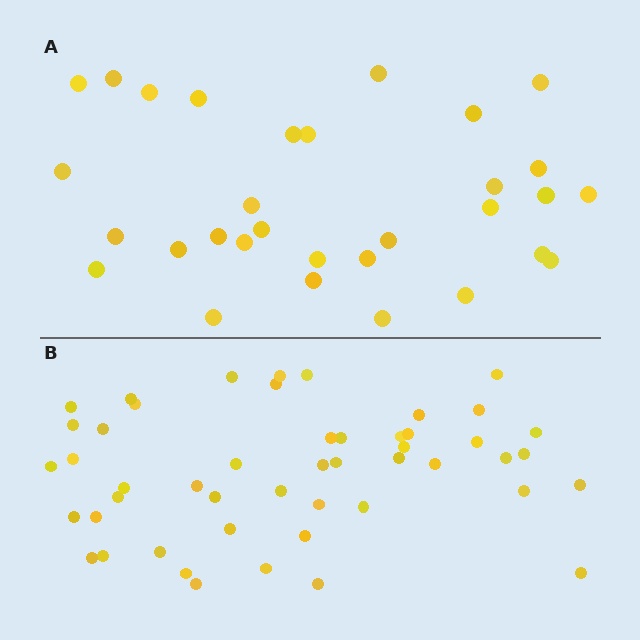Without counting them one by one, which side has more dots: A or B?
Region B (the bottom region) has more dots.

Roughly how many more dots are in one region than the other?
Region B has approximately 20 more dots than region A.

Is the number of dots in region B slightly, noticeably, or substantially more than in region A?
Region B has substantially more. The ratio is roughly 1.6 to 1.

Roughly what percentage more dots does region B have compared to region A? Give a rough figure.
About 60% more.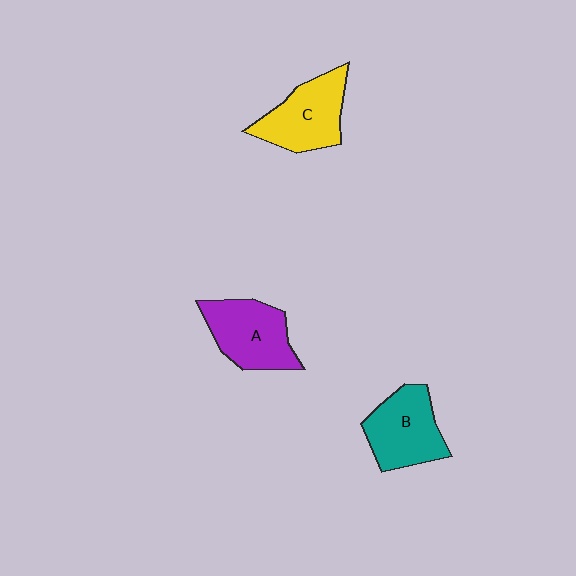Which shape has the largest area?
Shape A (purple).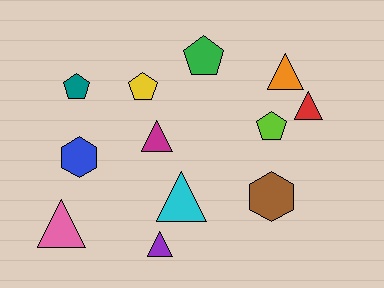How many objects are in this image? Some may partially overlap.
There are 12 objects.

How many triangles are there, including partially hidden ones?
There are 6 triangles.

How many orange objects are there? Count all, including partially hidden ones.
There is 1 orange object.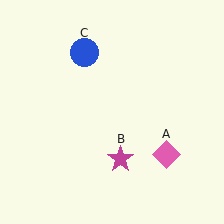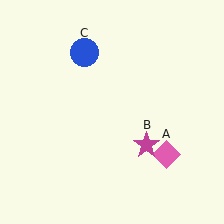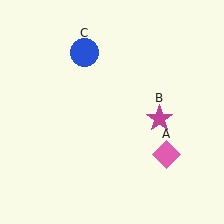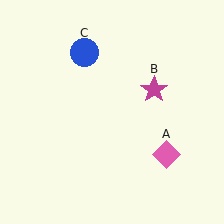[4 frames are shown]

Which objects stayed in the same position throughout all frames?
Pink diamond (object A) and blue circle (object C) remained stationary.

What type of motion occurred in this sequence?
The magenta star (object B) rotated counterclockwise around the center of the scene.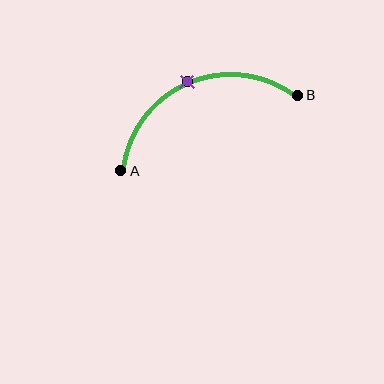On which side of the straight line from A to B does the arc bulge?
The arc bulges above the straight line connecting A and B.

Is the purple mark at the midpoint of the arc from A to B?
Yes. The purple mark lies on the arc at equal arc-length from both A and B — it is the arc midpoint.